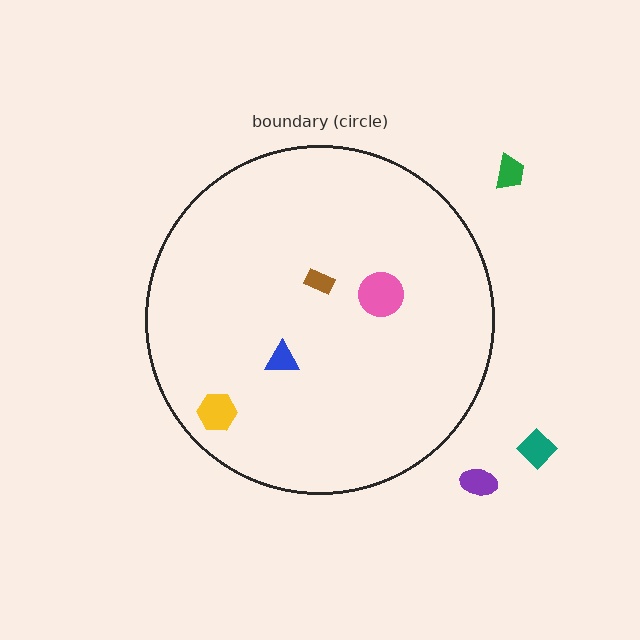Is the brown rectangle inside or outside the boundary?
Inside.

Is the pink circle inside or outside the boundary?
Inside.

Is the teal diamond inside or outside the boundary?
Outside.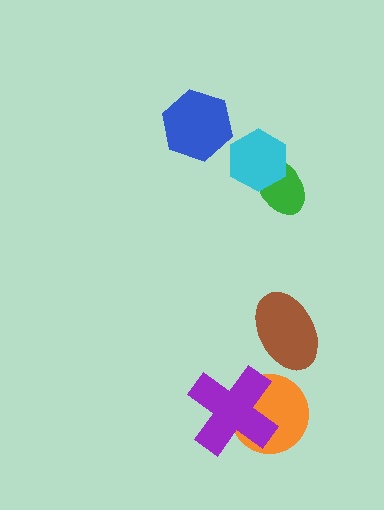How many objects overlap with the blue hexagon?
0 objects overlap with the blue hexagon.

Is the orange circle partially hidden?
Yes, it is partially covered by another shape.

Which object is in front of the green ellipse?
The cyan hexagon is in front of the green ellipse.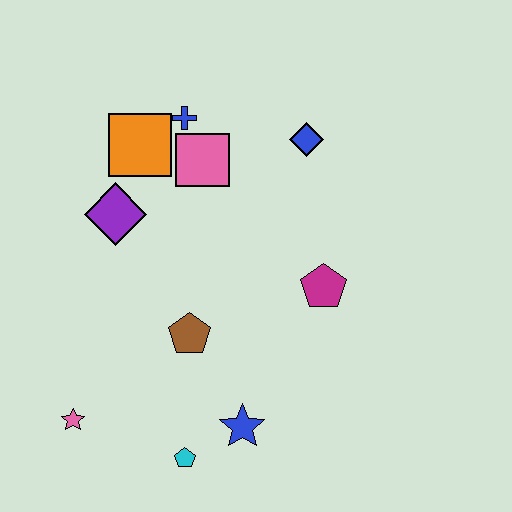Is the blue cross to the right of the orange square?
Yes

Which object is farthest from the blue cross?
The cyan pentagon is farthest from the blue cross.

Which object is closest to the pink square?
The blue cross is closest to the pink square.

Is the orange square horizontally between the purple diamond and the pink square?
Yes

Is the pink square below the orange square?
Yes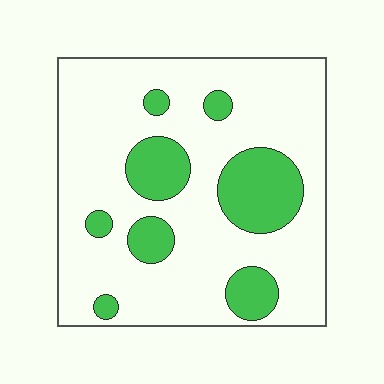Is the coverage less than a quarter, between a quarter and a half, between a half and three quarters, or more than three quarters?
Less than a quarter.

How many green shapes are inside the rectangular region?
8.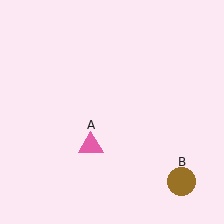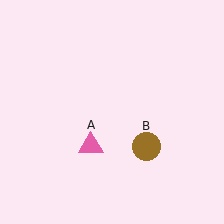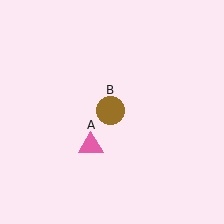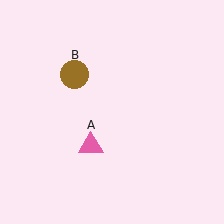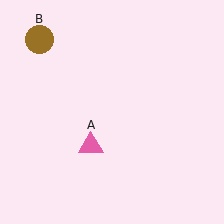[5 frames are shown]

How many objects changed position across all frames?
1 object changed position: brown circle (object B).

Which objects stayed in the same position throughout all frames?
Pink triangle (object A) remained stationary.